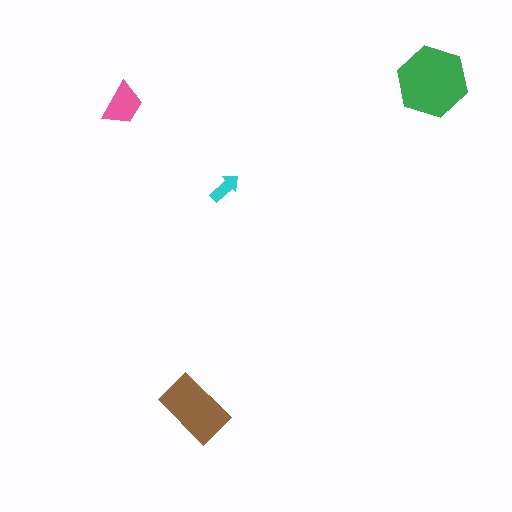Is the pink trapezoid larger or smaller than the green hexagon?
Smaller.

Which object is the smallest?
The cyan arrow.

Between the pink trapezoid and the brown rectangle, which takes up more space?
The brown rectangle.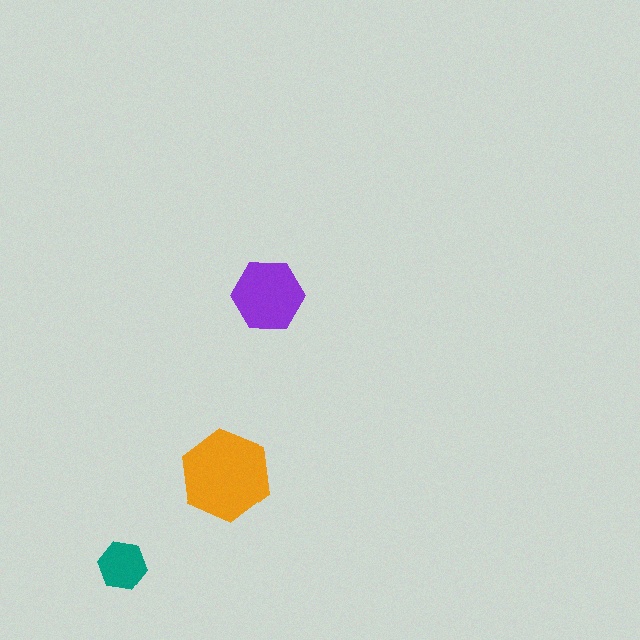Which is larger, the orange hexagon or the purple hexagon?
The orange one.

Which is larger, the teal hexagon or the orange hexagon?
The orange one.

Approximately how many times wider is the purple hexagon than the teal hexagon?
About 1.5 times wider.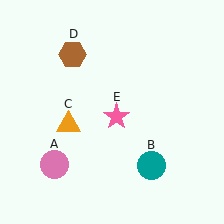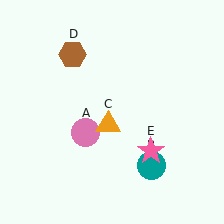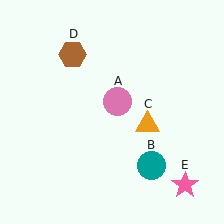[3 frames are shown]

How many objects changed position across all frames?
3 objects changed position: pink circle (object A), orange triangle (object C), pink star (object E).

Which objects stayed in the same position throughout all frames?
Teal circle (object B) and brown hexagon (object D) remained stationary.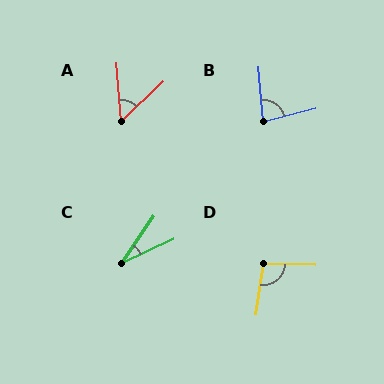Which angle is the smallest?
C, at approximately 30 degrees.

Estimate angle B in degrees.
Approximately 80 degrees.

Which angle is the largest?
D, at approximately 97 degrees.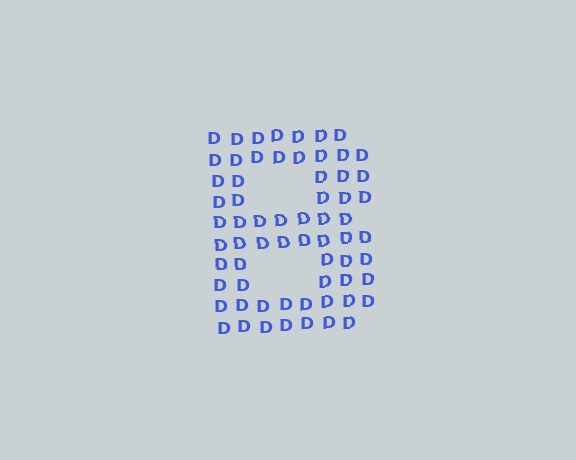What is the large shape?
The large shape is the letter B.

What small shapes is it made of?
It is made of small letter D's.